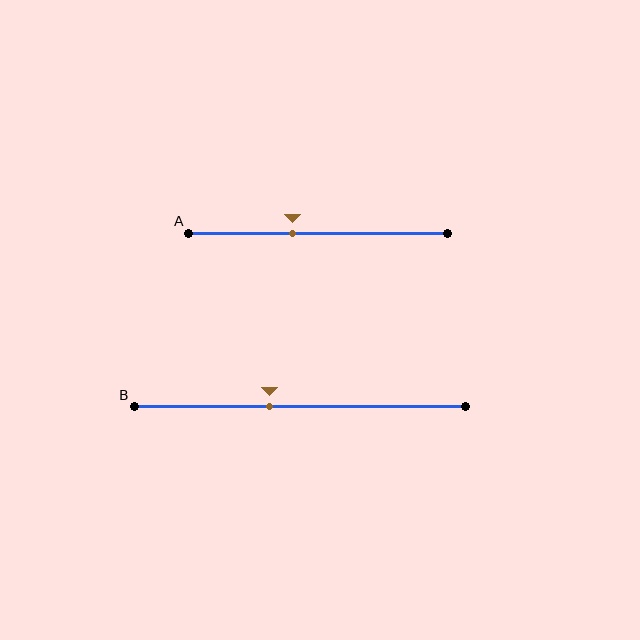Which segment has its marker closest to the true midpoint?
Segment B has its marker closest to the true midpoint.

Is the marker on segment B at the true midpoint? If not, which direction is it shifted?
No, the marker on segment B is shifted to the left by about 9% of the segment length.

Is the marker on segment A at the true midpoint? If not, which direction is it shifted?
No, the marker on segment A is shifted to the left by about 10% of the segment length.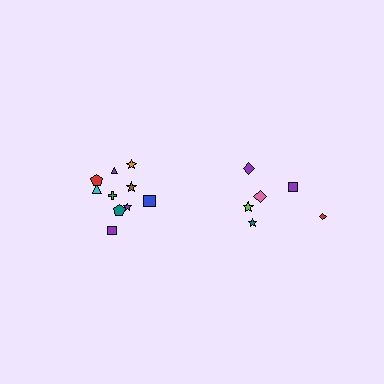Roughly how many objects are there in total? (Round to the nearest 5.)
Roughly 15 objects in total.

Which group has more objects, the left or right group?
The left group.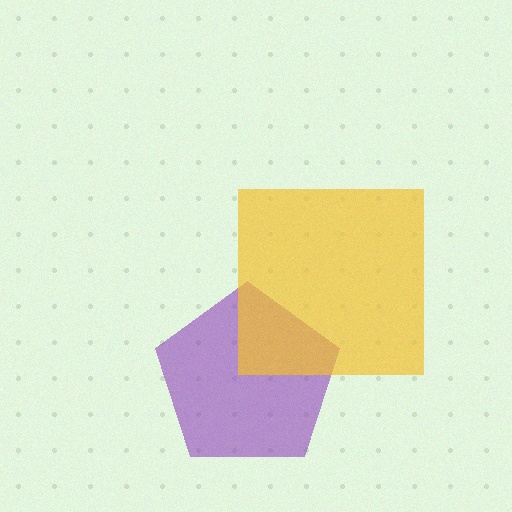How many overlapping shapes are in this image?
There are 2 overlapping shapes in the image.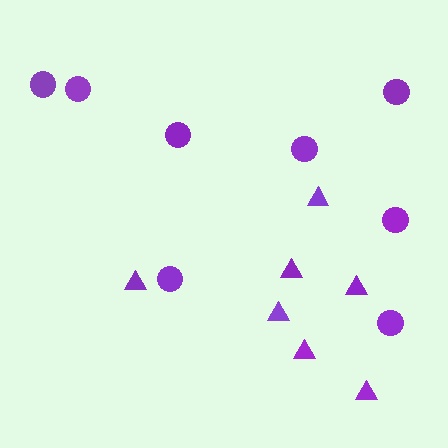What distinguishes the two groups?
There are 2 groups: one group of triangles (7) and one group of circles (8).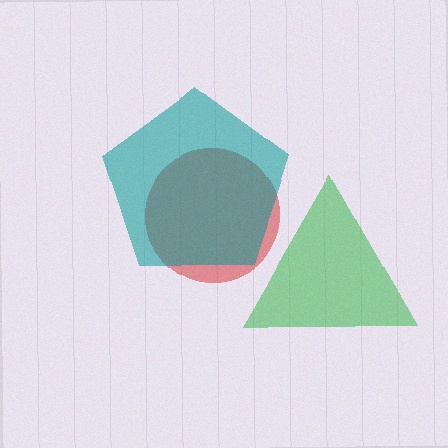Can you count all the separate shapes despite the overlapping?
Yes, there are 3 separate shapes.